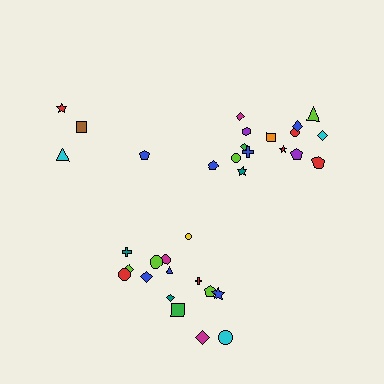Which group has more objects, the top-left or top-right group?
The top-right group.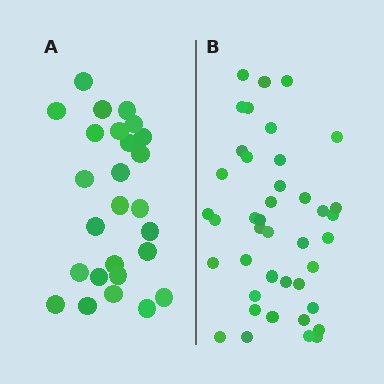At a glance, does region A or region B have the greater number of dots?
Region B (the right region) has more dots.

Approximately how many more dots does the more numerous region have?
Region B has approximately 15 more dots than region A.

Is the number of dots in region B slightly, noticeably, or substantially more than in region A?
Region B has substantially more. The ratio is roughly 1.6 to 1.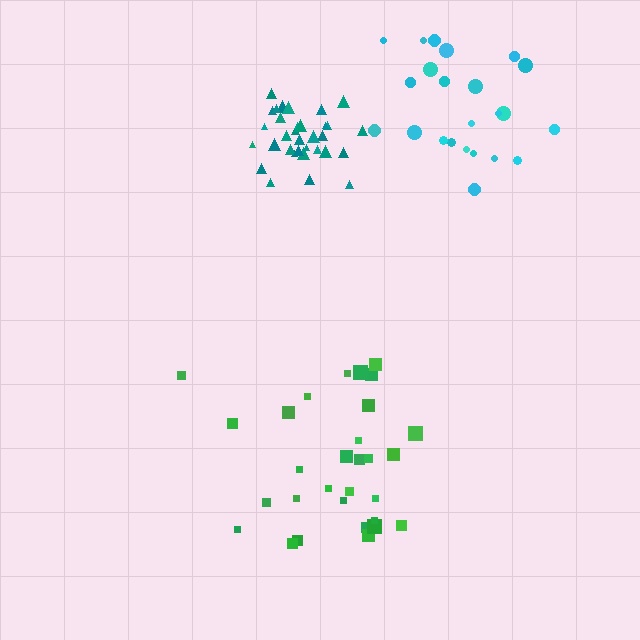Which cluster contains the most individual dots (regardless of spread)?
Teal (34).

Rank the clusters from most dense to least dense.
teal, green, cyan.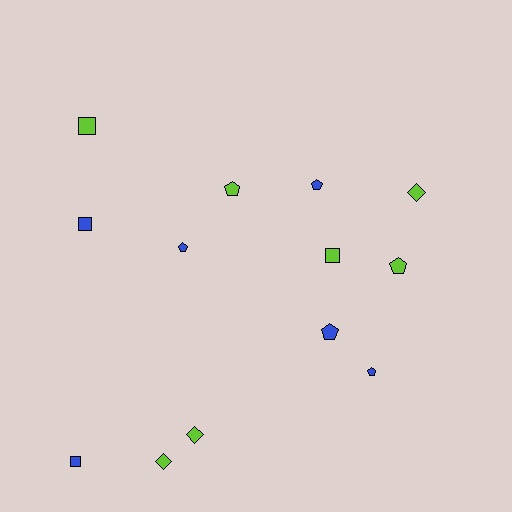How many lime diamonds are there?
There are 3 lime diamonds.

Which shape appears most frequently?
Pentagon, with 6 objects.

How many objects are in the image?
There are 13 objects.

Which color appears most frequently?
Lime, with 7 objects.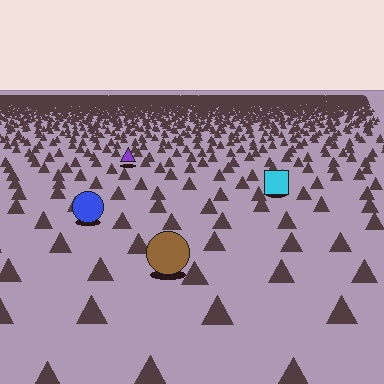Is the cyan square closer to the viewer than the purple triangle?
Yes. The cyan square is closer — you can tell from the texture gradient: the ground texture is coarser near it.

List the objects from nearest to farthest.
From nearest to farthest: the brown circle, the blue circle, the cyan square, the purple triangle.